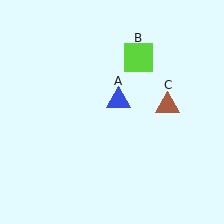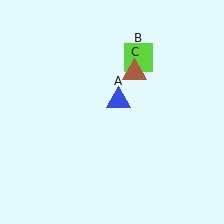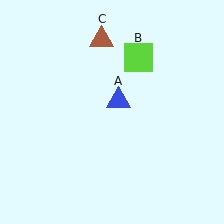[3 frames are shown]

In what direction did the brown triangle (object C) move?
The brown triangle (object C) moved up and to the left.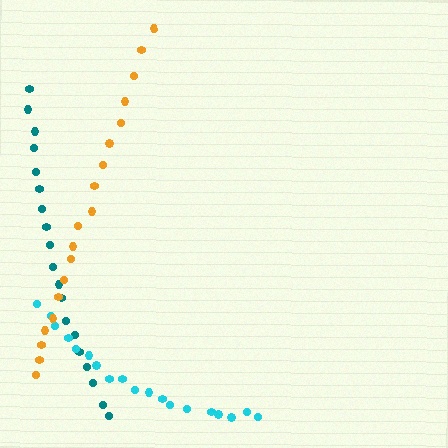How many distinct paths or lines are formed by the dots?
There are 3 distinct paths.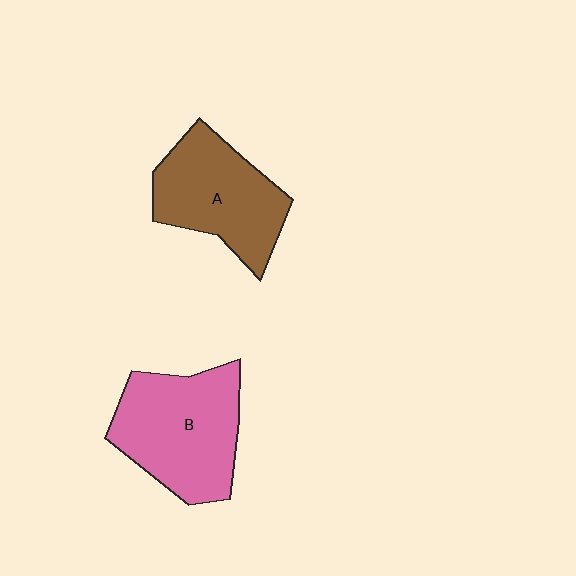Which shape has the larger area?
Shape B (pink).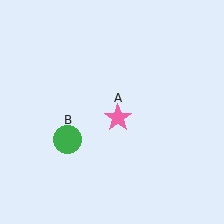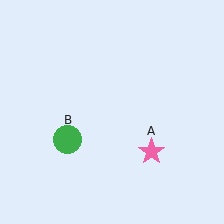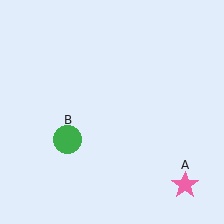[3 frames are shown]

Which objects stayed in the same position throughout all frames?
Green circle (object B) remained stationary.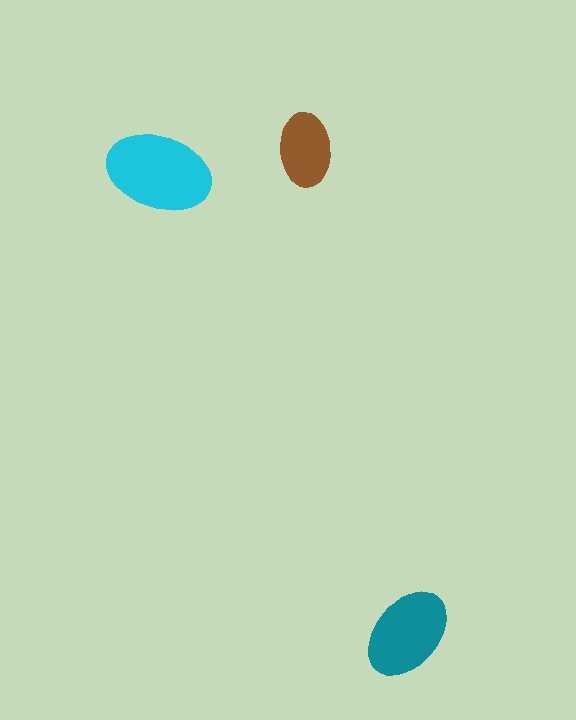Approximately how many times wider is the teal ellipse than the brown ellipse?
About 1.5 times wider.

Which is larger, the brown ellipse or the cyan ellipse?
The cyan one.